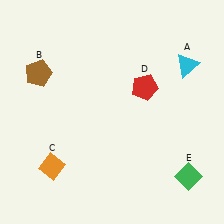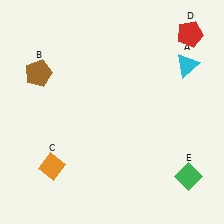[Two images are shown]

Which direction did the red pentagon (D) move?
The red pentagon (D) moved up.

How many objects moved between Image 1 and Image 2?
1 object moved between the two images.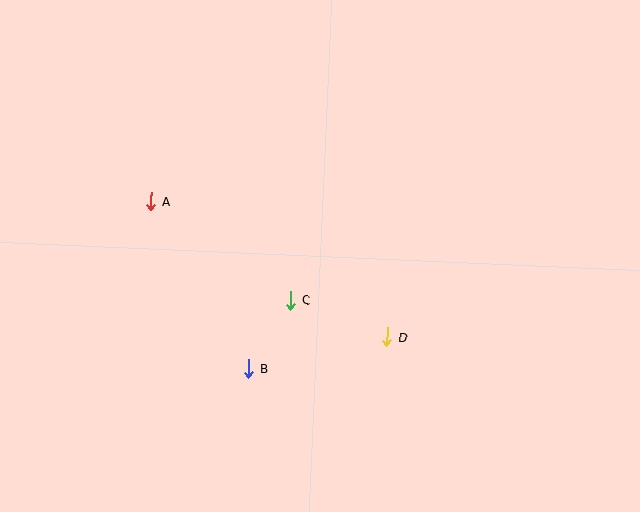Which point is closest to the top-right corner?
Point D is closest to the top-right corner.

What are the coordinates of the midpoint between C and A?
The midpoint between C and A is at (221, 251).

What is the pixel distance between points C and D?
The distance between C and D is 103 pixels.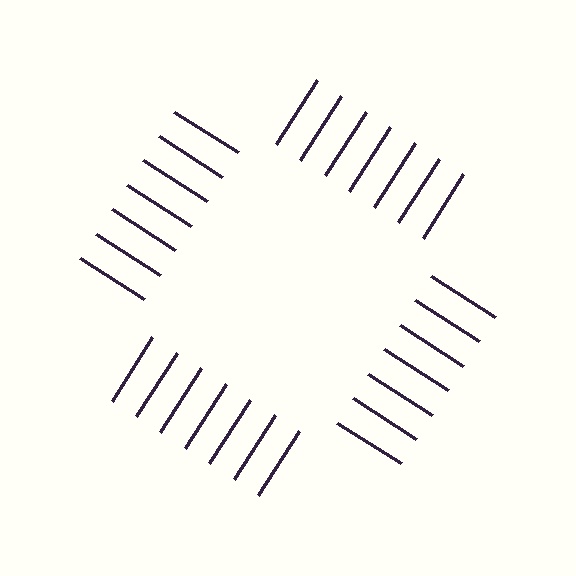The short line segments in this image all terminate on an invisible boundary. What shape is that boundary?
An illusory square — the line segments terminate on its edges but no continuous stroke is drawn.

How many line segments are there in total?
28 — 7 along each of the 4 edges.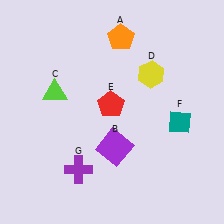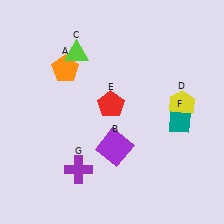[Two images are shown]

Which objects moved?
The objects that moved are: the orange pentagon (A), the lime triangle (C), the yellow hexagon (D).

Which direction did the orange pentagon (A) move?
The orange pentagon (A) moved left.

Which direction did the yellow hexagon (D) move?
The yellow hexagon (D) moved right.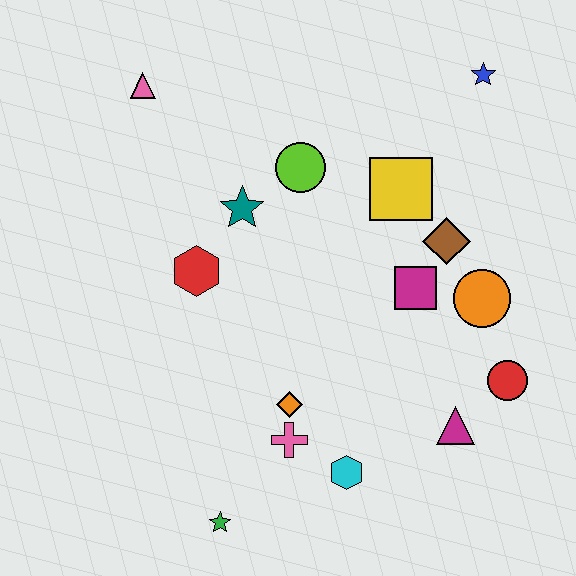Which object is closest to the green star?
The pink cross is closest to the green star.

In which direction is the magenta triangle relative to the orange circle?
The magenta triangle is below the orange circle.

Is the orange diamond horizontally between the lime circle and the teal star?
Yes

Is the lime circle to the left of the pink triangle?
No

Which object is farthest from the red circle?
The pink triangle is farthest from the red circle.